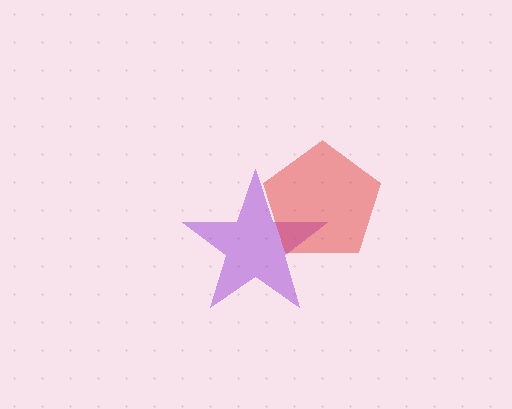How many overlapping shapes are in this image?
There are 2 overlapping shapes in the image.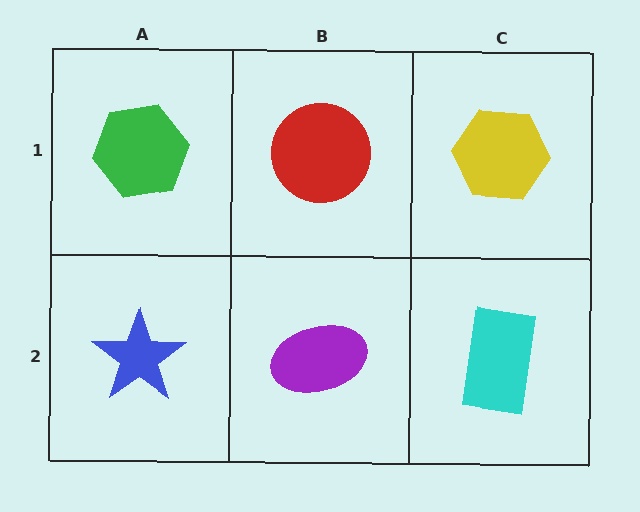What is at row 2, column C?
A cyan rectangle.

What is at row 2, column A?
A blue star.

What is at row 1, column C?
A yellow hexagon.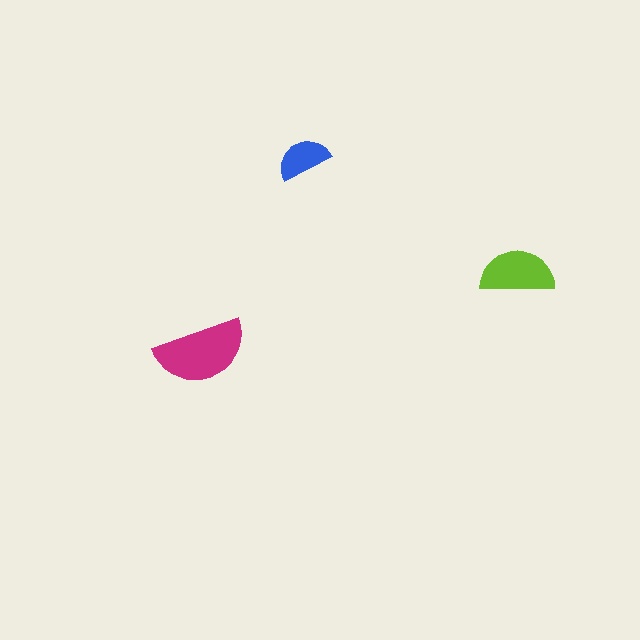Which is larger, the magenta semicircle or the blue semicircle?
The magenta one.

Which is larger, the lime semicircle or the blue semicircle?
The lime one.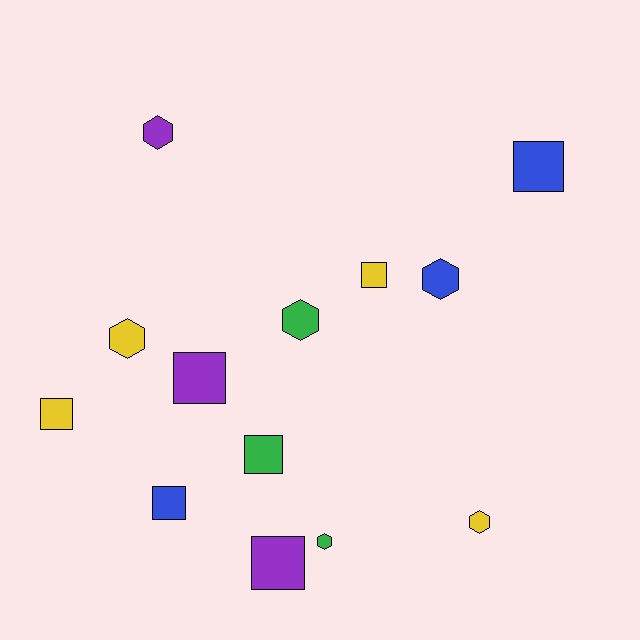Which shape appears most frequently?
Square, with 7 objects.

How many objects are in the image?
There are 13 objects.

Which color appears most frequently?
Yellow, with 4 objects.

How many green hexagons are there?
There are 2 green hexagons.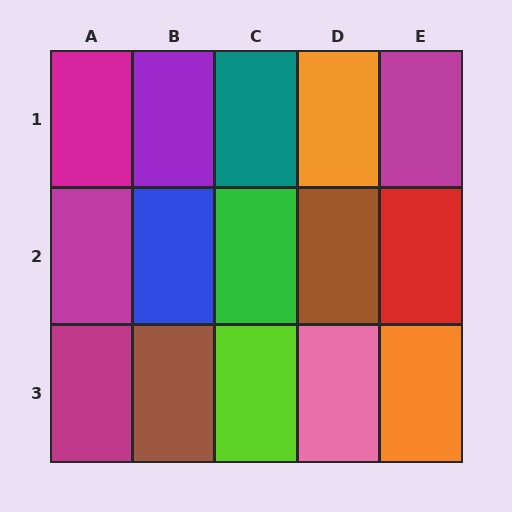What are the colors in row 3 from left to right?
Magenta, brown, lime, pink, orange.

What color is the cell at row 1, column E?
Magenta.